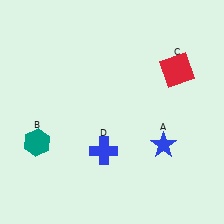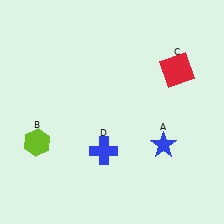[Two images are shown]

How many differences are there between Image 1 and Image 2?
There is 1 difference between the two images.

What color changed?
The hexagon (B) changed from teal in Image 1 to lime in Image 2.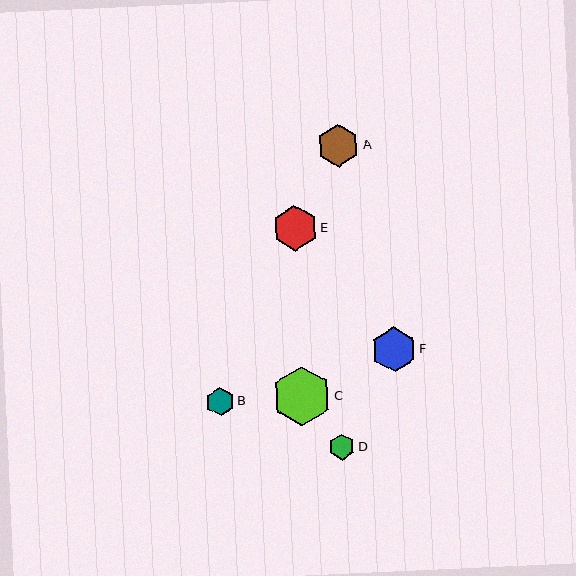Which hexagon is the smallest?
Hexagon D is the smallest with a size of approximately 26 pixels.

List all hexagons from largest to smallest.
From largest to smallest: C, E, F, A, B, D.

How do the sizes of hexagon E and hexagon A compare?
Hexagon E and hexagon A are approximately the same size.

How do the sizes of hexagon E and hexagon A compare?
Hexagon E and hexagon A are approximately the same size.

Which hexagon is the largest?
Hexagon C is the largest with a size of approximately 59 pixels.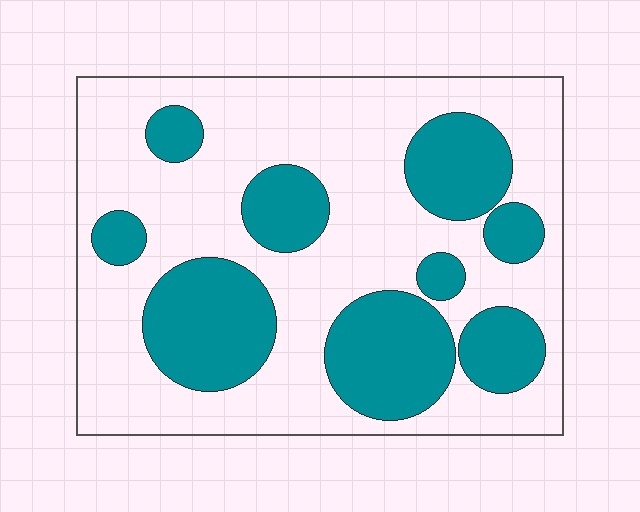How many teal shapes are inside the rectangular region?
9.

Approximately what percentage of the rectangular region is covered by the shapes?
Approximately 35%.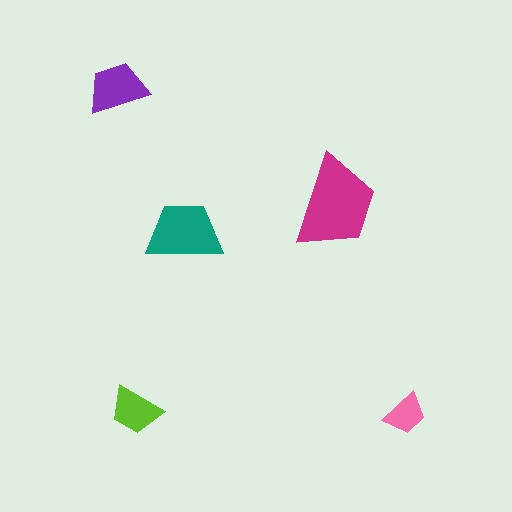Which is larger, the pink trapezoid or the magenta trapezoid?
The magenta one.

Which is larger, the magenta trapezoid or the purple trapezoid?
The magenta one.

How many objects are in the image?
There are 5 objects in the image.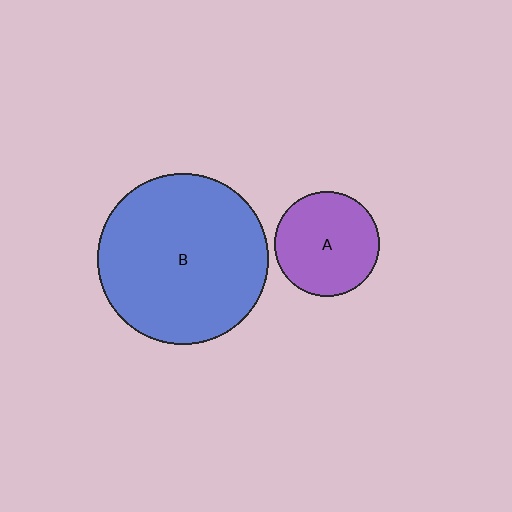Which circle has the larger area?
Circle B (blue).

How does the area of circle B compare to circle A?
Approximately 2.7 times.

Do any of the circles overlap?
No, none of the circles overlap.